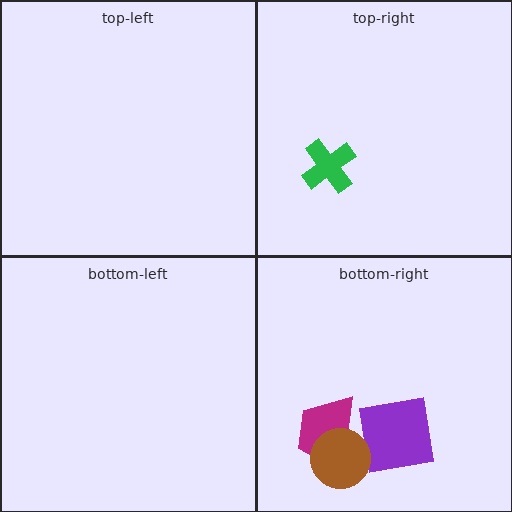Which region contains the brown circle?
The bottom-right region.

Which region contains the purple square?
The bottom-right region.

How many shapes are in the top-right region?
1.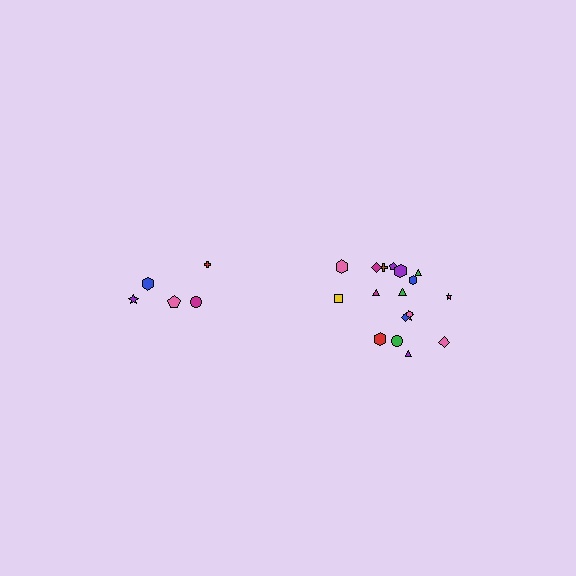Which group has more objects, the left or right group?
The right group.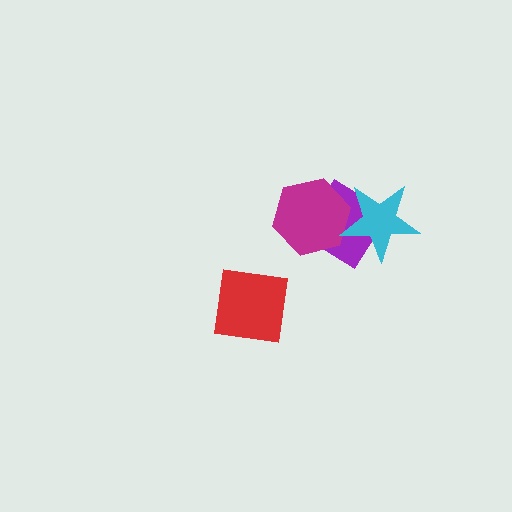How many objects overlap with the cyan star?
2 objects overlap with the cyan star.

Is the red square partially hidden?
No, no other shape covers it.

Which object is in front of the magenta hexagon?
The cyan star is in front of the magenta hexagon.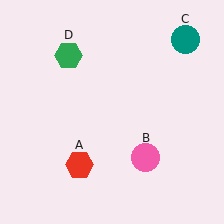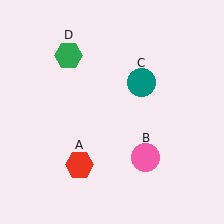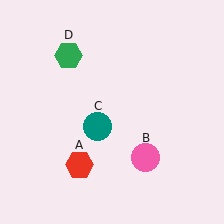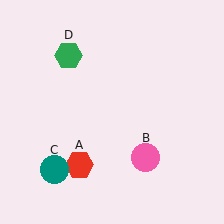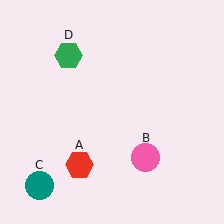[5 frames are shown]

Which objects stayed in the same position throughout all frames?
Red hexagon (object A) and pink circle (object B) and green hexagon (object D) remained stationary.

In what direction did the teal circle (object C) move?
The teal circle (object C) moved down and to the left.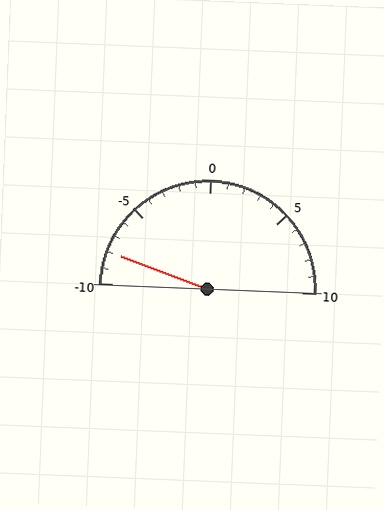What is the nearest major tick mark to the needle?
The nearest major tick mark is -10.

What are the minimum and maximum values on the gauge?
The gauge ranges from -10 to 10.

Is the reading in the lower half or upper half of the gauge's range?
The reading is in the lower half of the range (-10 to 10).